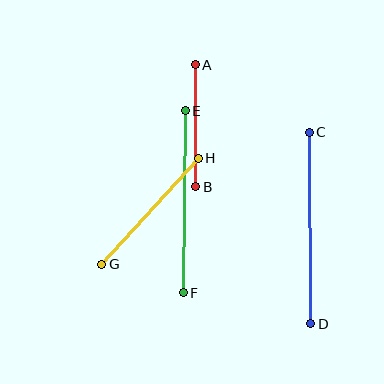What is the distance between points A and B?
The distance is approximately 122 pixels.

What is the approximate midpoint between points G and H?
The midpoint is at approximately (150, 211) pixels.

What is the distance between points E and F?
The distance is approximately 182 pixels.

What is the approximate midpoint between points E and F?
The midpoint is at approximately (184, 202) pixels.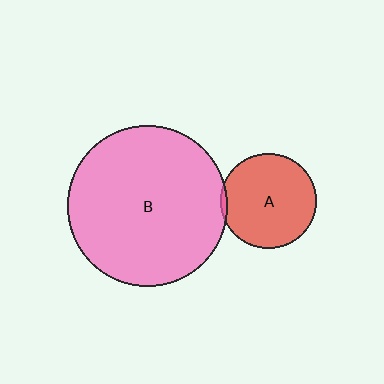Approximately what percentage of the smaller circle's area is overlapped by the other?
Approximately 5%.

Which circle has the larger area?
Circle B (pink).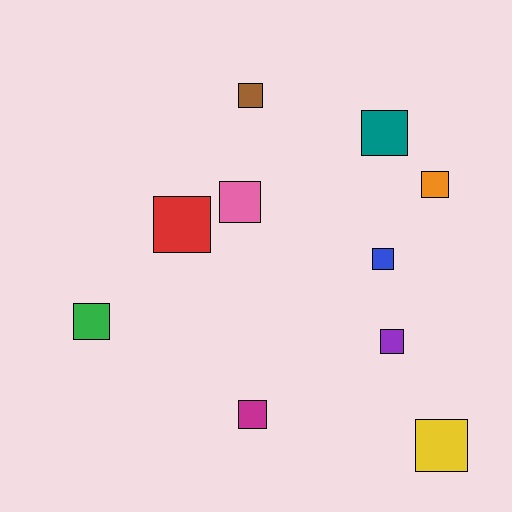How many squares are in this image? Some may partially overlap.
There are 10 squares.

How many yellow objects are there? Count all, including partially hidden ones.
There is 1 yellow object.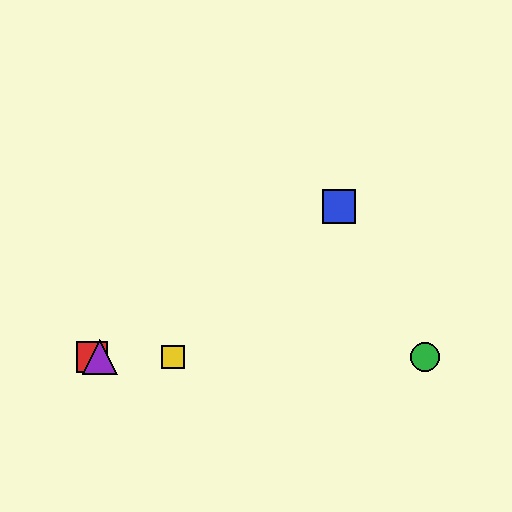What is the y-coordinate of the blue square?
The blue square is at y≈206.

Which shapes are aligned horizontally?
The red square, the green circle, the yellow square, the purple triangle are aligned horizontally.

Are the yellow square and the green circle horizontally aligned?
Yes, both are at y≈357.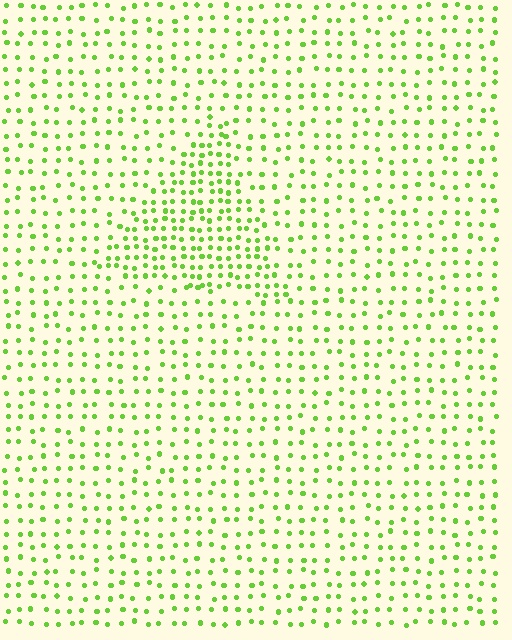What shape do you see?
I see a triangle.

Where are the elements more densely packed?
The elements are more densely packed inside the triangle boundary.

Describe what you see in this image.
The image contains small lime elements arranged at two different densities. A triangle-shaped region is visible where the elements are more densely packed than the surrounding area.